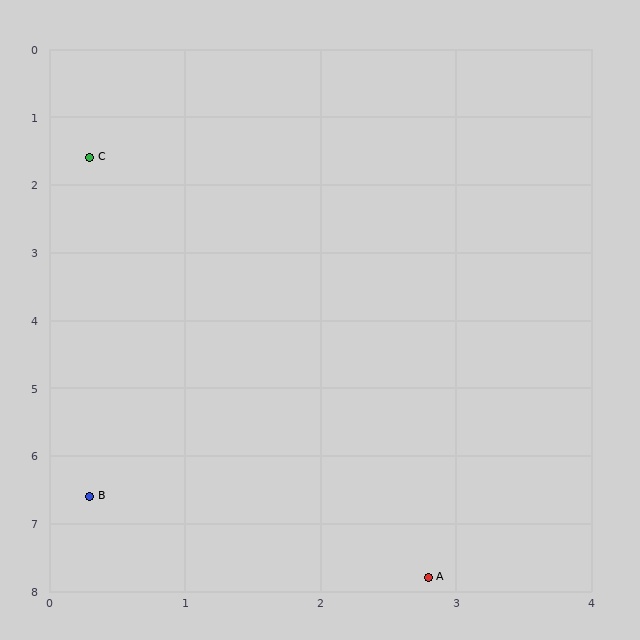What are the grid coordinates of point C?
Point C is at approximately (0.3, 1.6).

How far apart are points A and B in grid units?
Points A and B are about 2.8 grid units apart.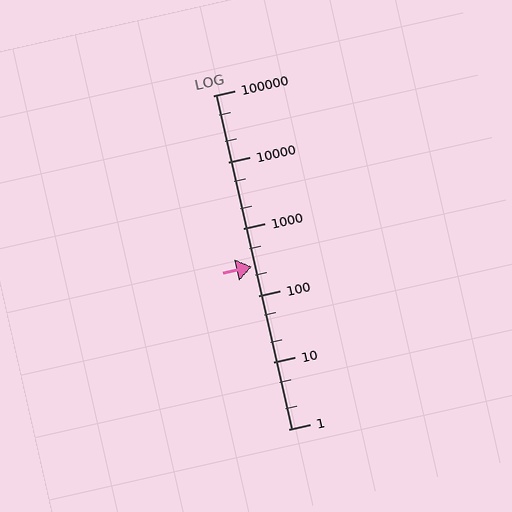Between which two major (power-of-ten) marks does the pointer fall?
The pointer is between 100 and 1000.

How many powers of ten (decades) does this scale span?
The scale spans 5 decades, from 1 to 100000.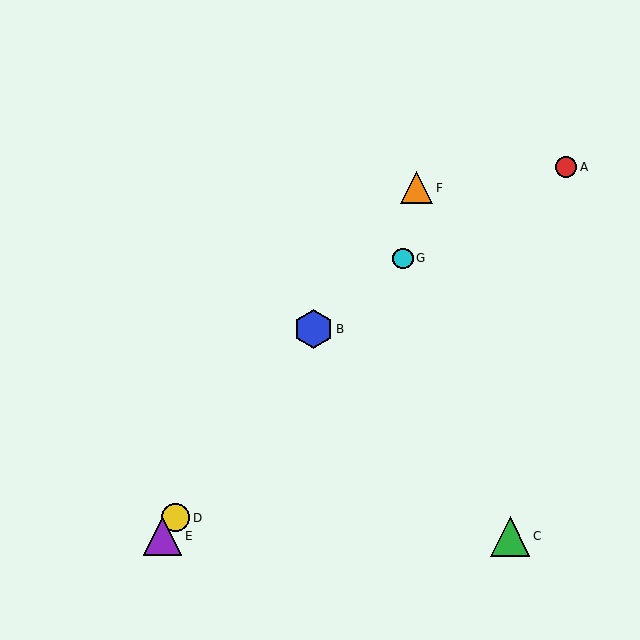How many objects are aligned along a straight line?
4 objects (B, D, E, F) are aligned along a straight line.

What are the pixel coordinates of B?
Object B is at (313, 329).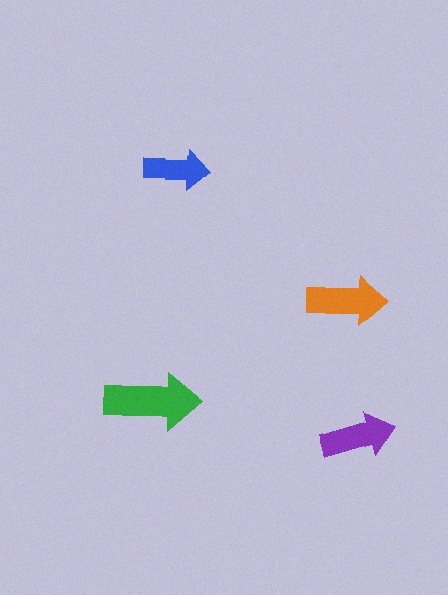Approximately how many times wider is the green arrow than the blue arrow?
About 1.5 times wider.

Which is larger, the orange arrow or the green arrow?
The green one.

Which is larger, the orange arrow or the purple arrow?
The orange one.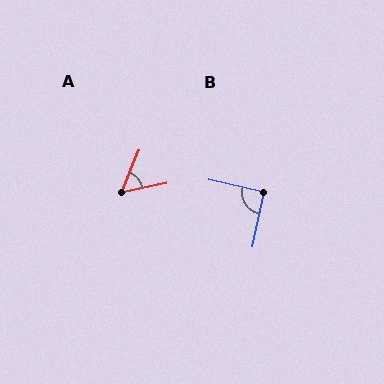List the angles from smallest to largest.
A (56°), B (90°).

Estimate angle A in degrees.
Approximately 56 degrees.